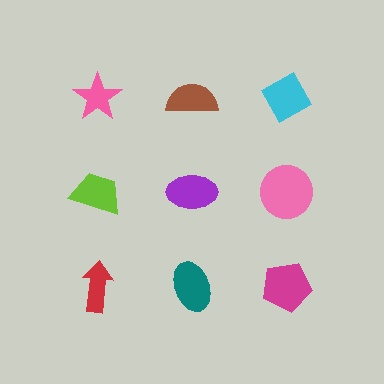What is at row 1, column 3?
A cyan diamond.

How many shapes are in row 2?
3 shapes.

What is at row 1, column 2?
A brown semicircle.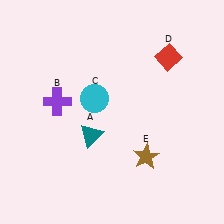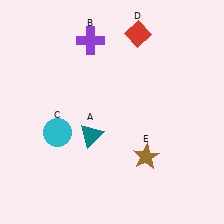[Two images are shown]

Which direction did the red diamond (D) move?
The red diamond (D) moved left.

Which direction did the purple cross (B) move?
The purple cross (B) moved up.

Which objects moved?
The objects that moved are: the purple cross (B), the cyan circle (C), the red diamond (D).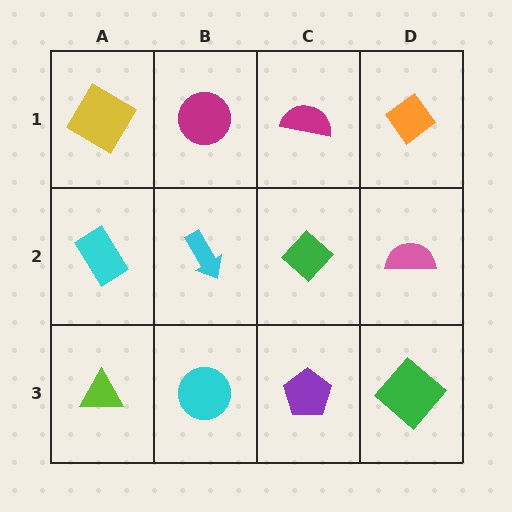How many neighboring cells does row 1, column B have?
3.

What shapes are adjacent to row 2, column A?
A yellow diamond (row 1, column A), a lime triangle (row 3, column A), a cyan arrow (row 2, column B).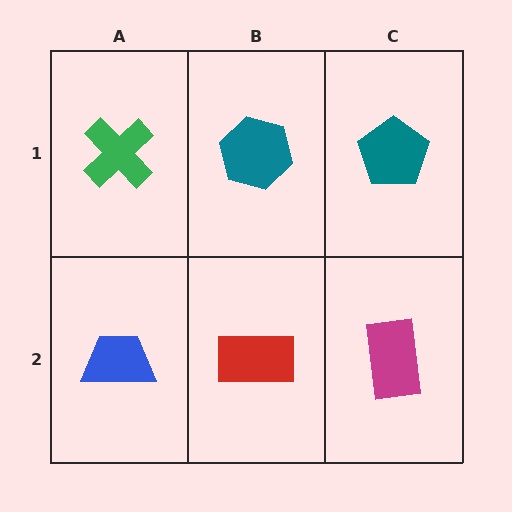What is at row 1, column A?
A green cross.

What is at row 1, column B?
A teal hexagon.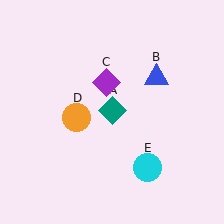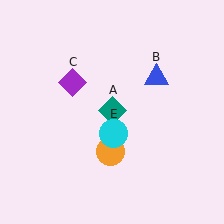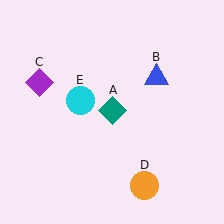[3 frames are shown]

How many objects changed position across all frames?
3 objects changed position: purple diamond (object C), orange circle (object D), cyan circle (object E).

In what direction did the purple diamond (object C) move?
The purple diamond (object C) moved left.